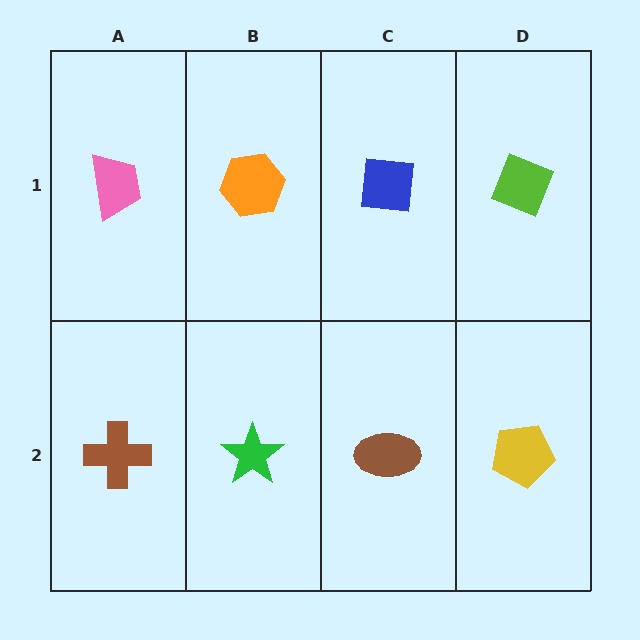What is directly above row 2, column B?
An orange hexagon.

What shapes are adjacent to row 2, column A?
A pink trapezoid (row 1, column A), a green star (row 2, column B).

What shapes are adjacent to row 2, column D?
A lime diamond (row 1, column D), a brown ellipse (row 2, column C).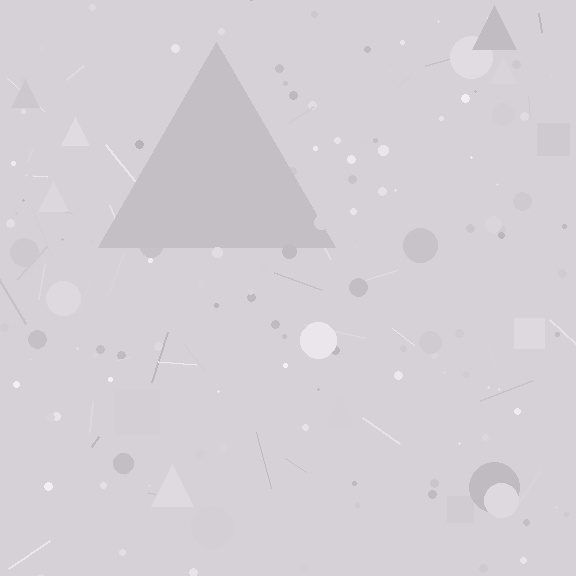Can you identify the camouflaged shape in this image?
The camouflaged shape is a triangle.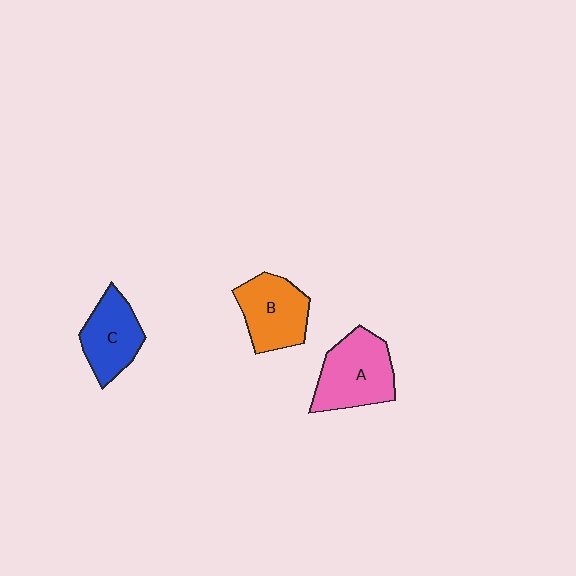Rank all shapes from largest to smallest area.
From largest to smallest: A (pink), B (orange), C (blue).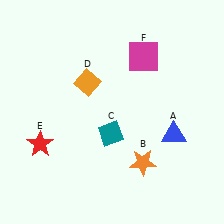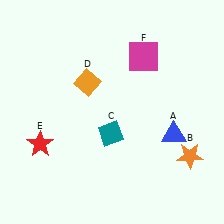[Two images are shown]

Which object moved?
The orange star (B) moved right.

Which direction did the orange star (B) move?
The orange star (B) moved right.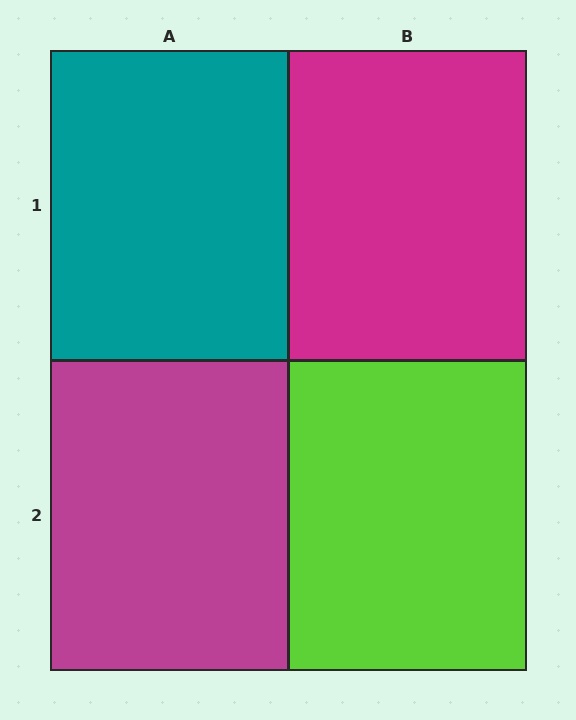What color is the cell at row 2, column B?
Lime.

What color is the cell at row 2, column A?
Magenta.